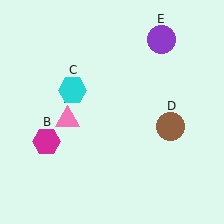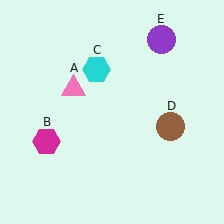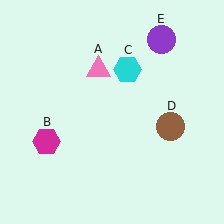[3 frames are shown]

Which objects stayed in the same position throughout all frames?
Magenta hexagon (object B) and brown circle (object D) and purple circle (object E) remained stationary.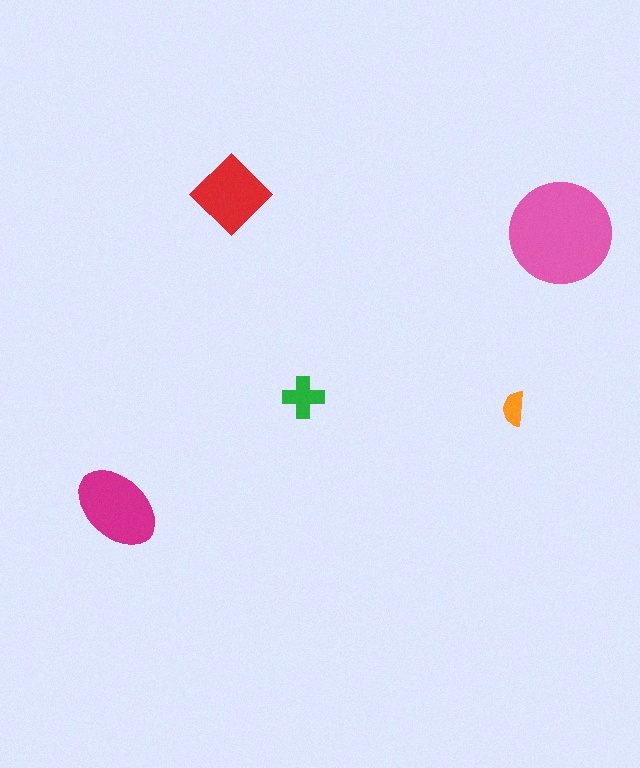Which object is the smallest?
The orange semicircle.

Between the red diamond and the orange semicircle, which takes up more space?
The red diamond.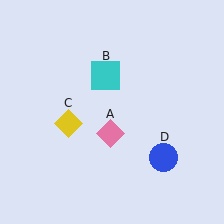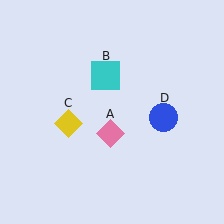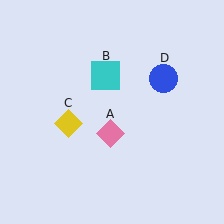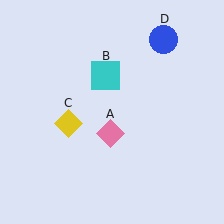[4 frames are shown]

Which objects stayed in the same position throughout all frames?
Pink diamond (object A) and cyan square (object B) and yellow diamond (object C) remained stationary.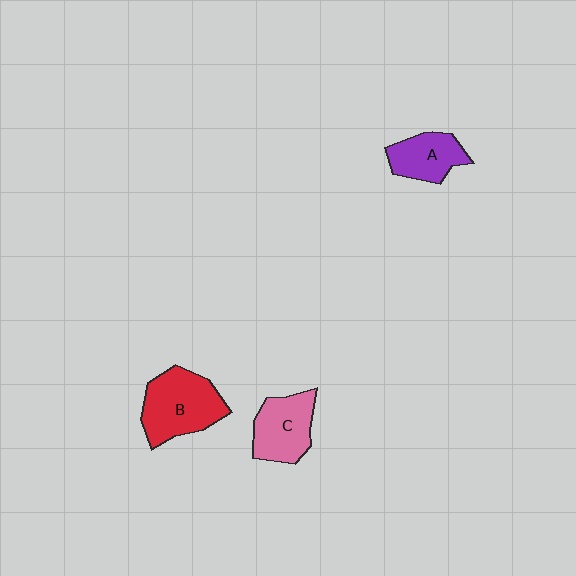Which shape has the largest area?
Shape B (red).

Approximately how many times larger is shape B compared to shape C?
Approximately 1.3 times.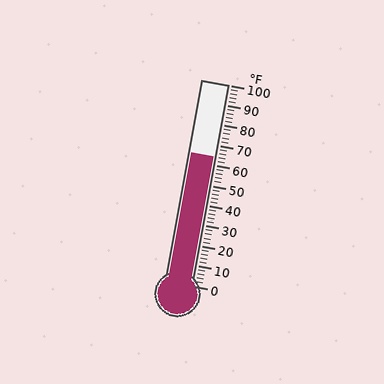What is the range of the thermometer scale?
The thermometer scale ranges from 0°F to 100°F.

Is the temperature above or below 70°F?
The temperature is below 70°F.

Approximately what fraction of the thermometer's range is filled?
The thermometer is filled to approximately 65% of its range.